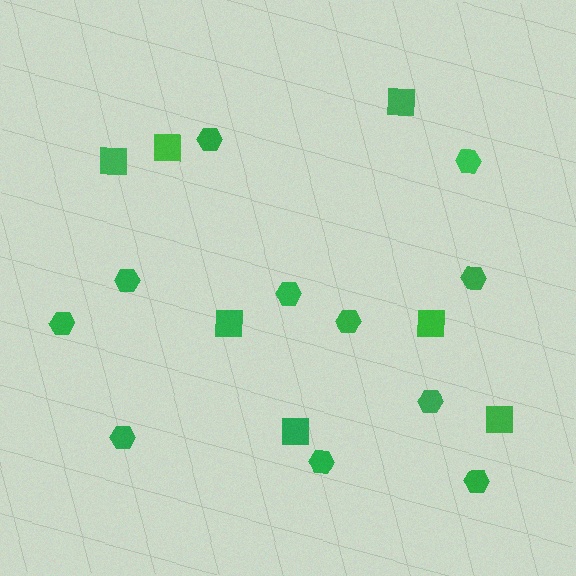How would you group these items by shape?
There are 2 groups: one group of squares (7) and one group of hexagons (11).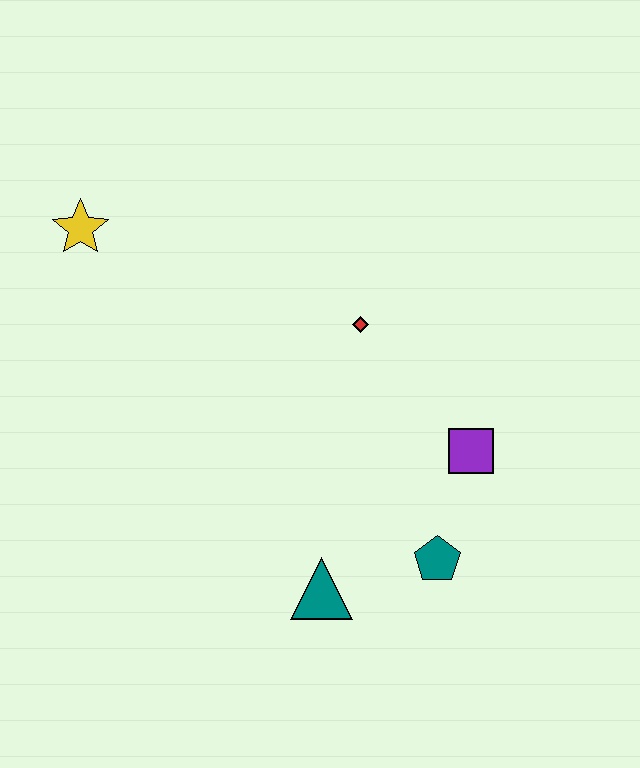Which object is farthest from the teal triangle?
The yellow star is farthest from the teal triangle.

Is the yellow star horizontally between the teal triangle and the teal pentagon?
No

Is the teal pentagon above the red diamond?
No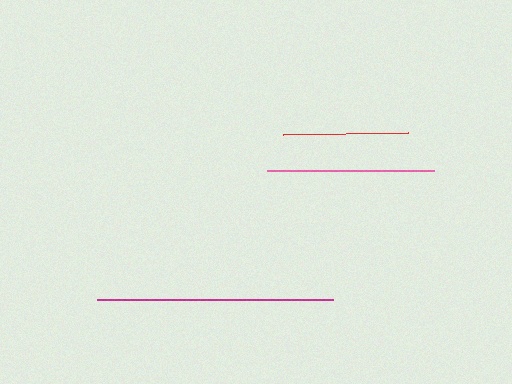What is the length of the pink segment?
The pink segment is approximately 167 pixels long.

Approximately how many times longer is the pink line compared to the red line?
The pink line is approximately 1.3 times the length of the red line.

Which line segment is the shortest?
The red line is the shortest at approximately 124 pixels.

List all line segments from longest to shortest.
From longest to shortest: magenta, pink, red.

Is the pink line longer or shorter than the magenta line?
The magenta line is longer than the pink line.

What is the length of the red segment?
The red segment is approximately 124 pixels long.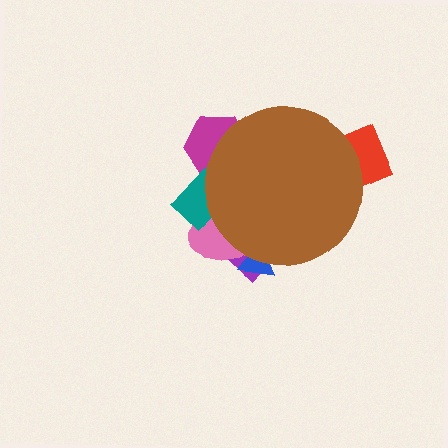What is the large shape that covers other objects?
A brown circle.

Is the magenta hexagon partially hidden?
Yes, the magenta hexagon is partially hidden behind the brown circle.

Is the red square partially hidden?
Yes, the red square is partially hidden behind the brown circle.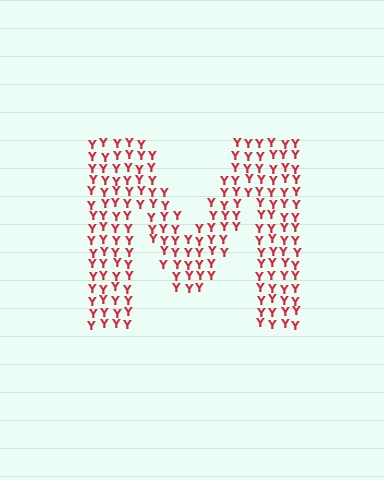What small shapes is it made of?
It is made of small letter Y's.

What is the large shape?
The large shape is the letter M.